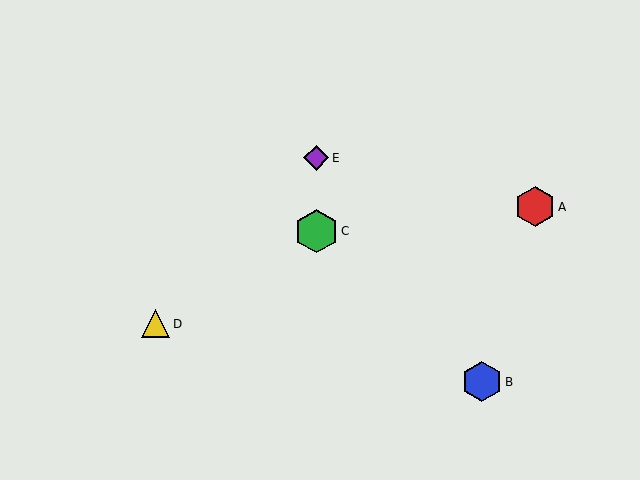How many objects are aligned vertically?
2 objects (C, E) are aligned vertically.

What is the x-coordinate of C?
Object C is at x≈316.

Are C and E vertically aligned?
Yes, both are at x≈316.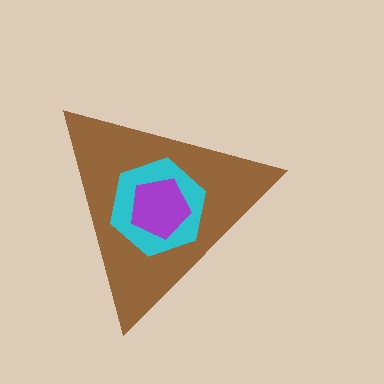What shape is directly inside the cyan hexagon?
The purple pentagon.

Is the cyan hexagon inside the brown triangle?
Yes.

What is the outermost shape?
The brown triangle.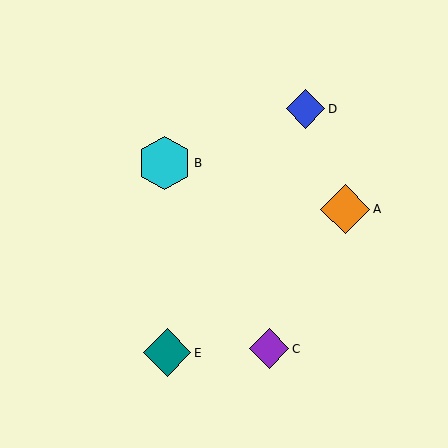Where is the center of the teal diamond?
The center of the teal diamond is at (167, 353).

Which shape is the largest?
The cyan hexagon (labeled B) is the largest.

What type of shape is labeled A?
Shape A is an orange diamond.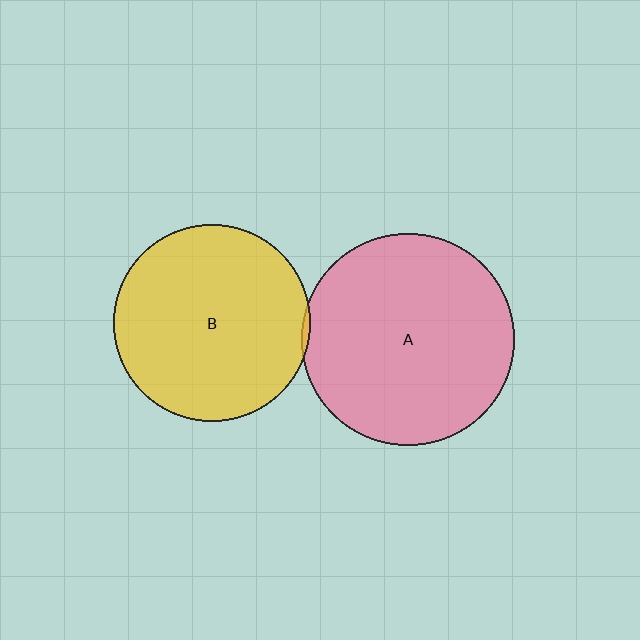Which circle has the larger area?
Circle A (pink).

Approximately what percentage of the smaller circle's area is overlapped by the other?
Approximately 5%.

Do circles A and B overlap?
Yes.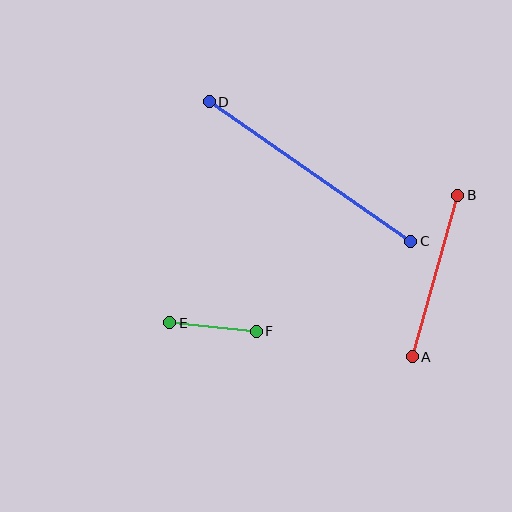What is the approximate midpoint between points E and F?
The midpoint is at approximately (213, 327) pixels.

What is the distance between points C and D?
The distance is approximately 245 pixels.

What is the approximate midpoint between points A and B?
The midpoint is at approximately (435, 276) pixels.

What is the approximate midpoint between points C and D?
The midpoint is at approximately (310, 172) pixels.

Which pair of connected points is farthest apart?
Points C and D are farthest apart.